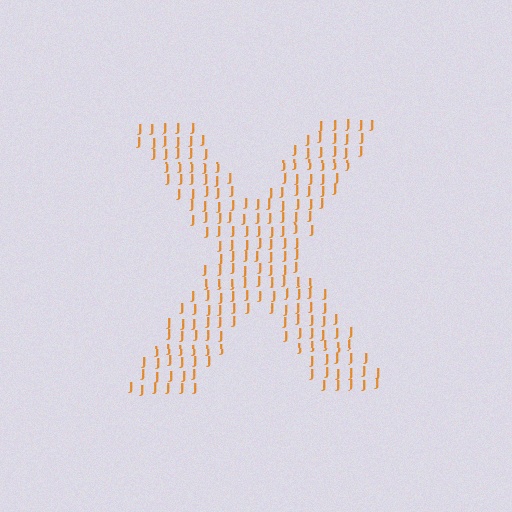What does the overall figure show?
The overall figure shows the letter X.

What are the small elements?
The small elements are letter J's.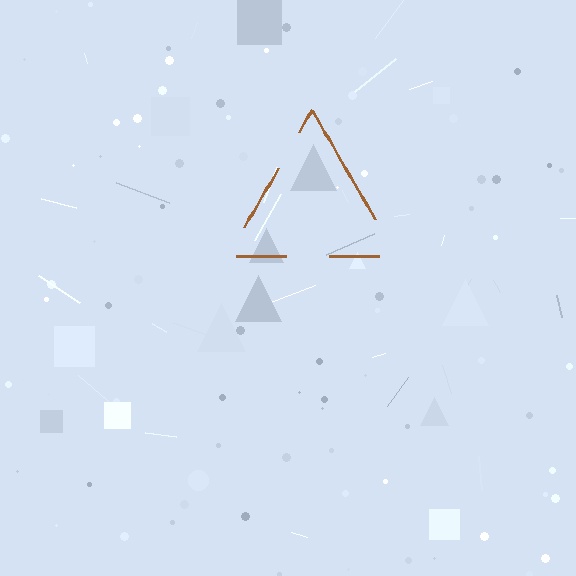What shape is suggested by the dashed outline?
The dashed outline suggests a triangle.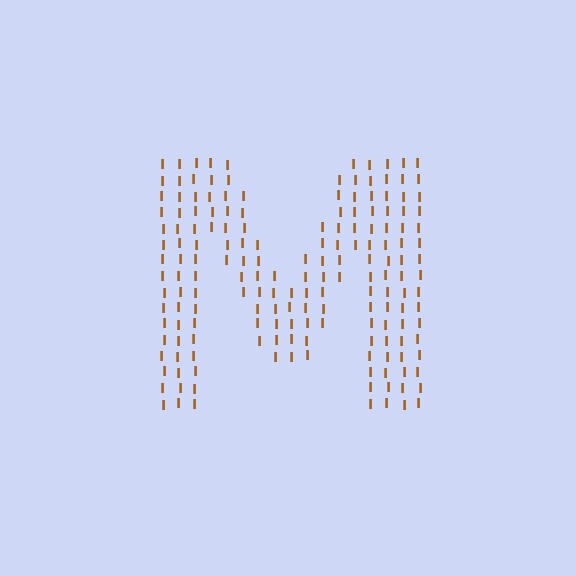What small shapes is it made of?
It is made of small letter I's.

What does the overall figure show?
The overall figure shows the letter M.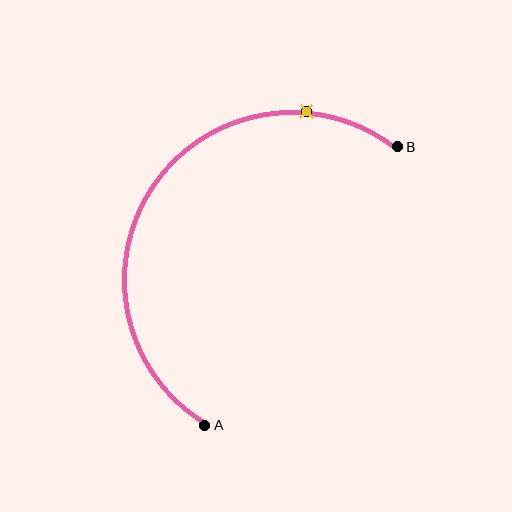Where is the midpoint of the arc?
The arc midpoint is the point on the curve farthest from the straight line joining A and B. It sits above and to the left of that line.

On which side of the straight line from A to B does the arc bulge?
The arc bulges above and to the left of the straight line connecting A and B.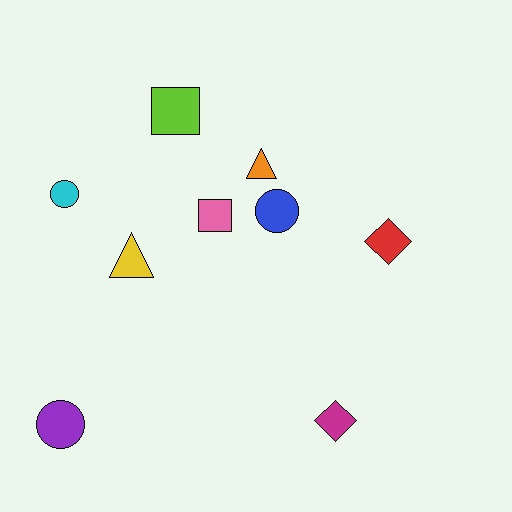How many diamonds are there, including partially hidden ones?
There are 2 diamonds.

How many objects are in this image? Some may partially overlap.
There are 9 objects.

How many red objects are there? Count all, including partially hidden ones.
There is 1 red object.